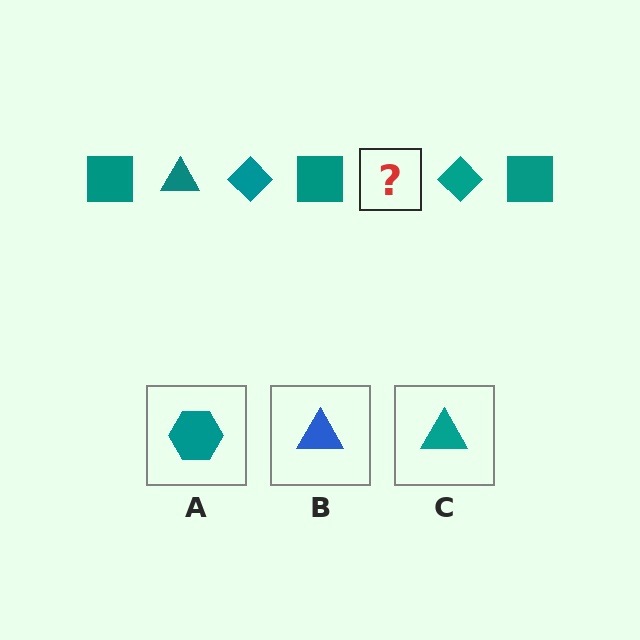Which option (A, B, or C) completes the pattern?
C.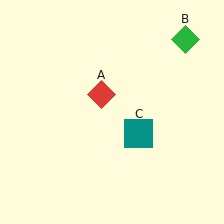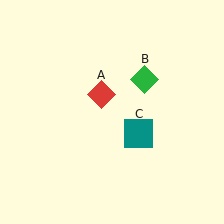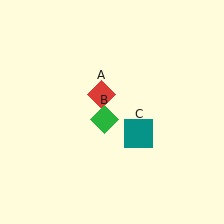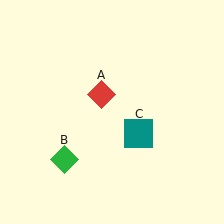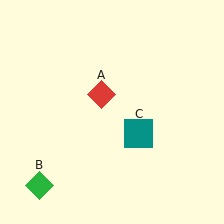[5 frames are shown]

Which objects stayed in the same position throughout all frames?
Red diamond (object A) and teal square (object C) remained stationary.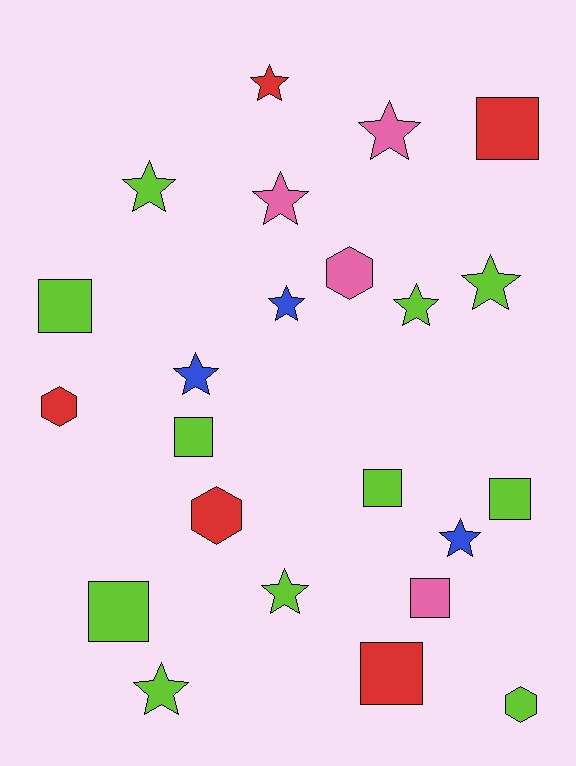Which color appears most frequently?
Lime, with 11 objects.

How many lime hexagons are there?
There is 1 lime hexagon.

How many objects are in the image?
There are 23 objects.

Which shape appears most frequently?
Star, with 11 objects.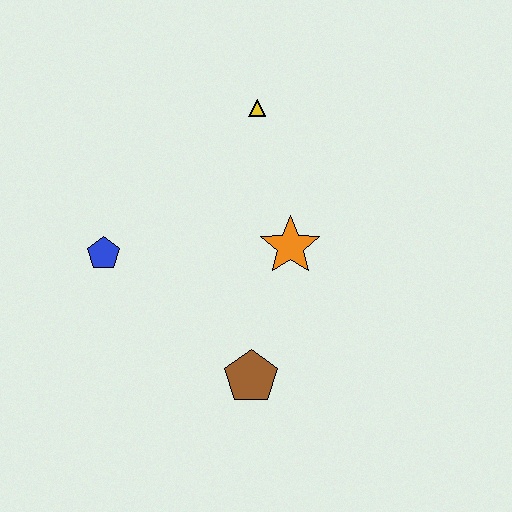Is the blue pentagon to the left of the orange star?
Yes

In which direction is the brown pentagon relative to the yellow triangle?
The brown pentagon is below the yellow triangle.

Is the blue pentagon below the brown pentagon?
No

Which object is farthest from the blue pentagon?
The yellow triangle is farthest from the blue pentagon.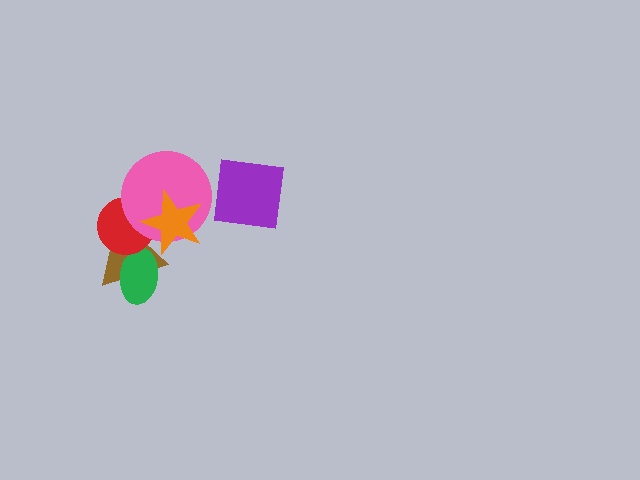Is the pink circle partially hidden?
Yes, it is partially covered by another shape.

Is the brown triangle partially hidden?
Yes, it is partially covered by another shape.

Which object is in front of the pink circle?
The orange star is in front of the pink circle.